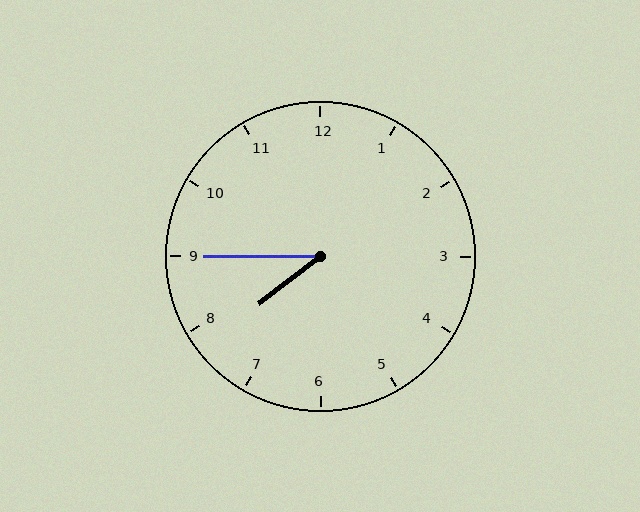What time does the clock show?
7:45.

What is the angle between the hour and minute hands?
Approximately 38 degrees.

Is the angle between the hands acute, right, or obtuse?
It is acute.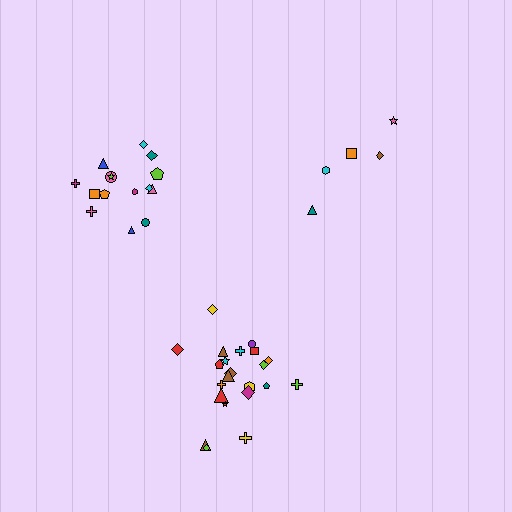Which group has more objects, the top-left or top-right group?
The top-left group.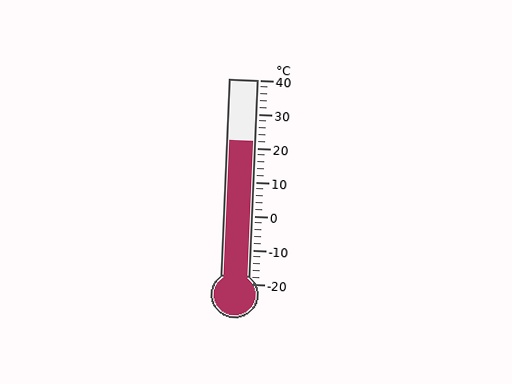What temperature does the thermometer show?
The thermometer shows approximately 22°C.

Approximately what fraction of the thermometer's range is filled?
The thermometer is filled to approximately 70% of its range.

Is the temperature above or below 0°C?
The temperature is above 0°C.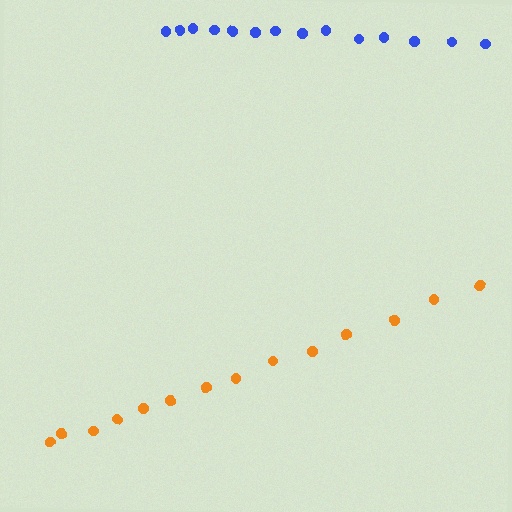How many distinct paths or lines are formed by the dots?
There are 2 distinct paths.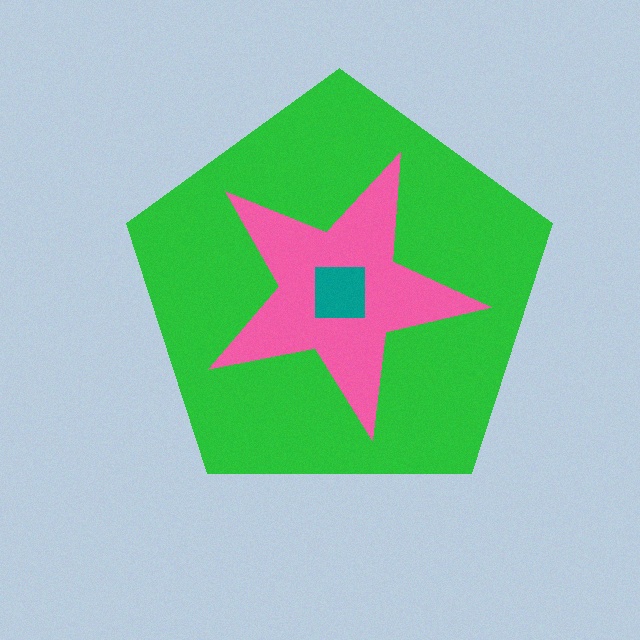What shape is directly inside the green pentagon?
The pink star.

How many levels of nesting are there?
3.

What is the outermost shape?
The green pentagon.